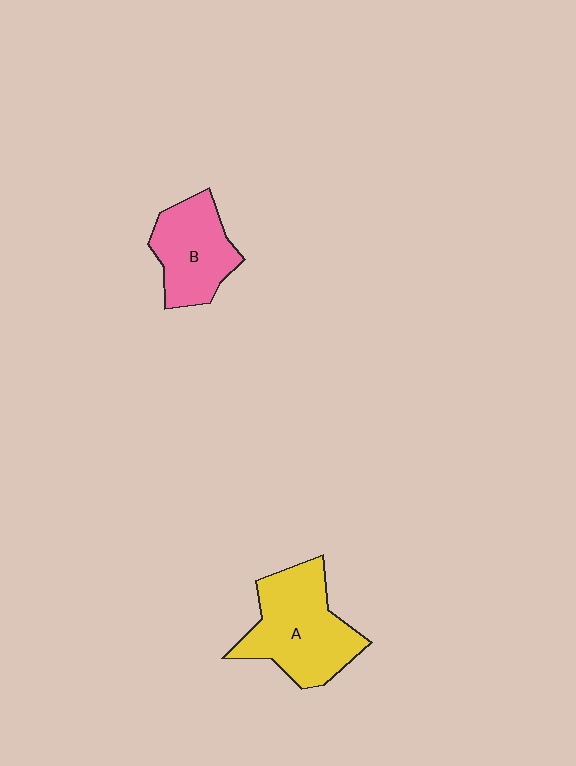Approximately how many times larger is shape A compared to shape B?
Approximately 1.4 times.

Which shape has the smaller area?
Shape B (pink).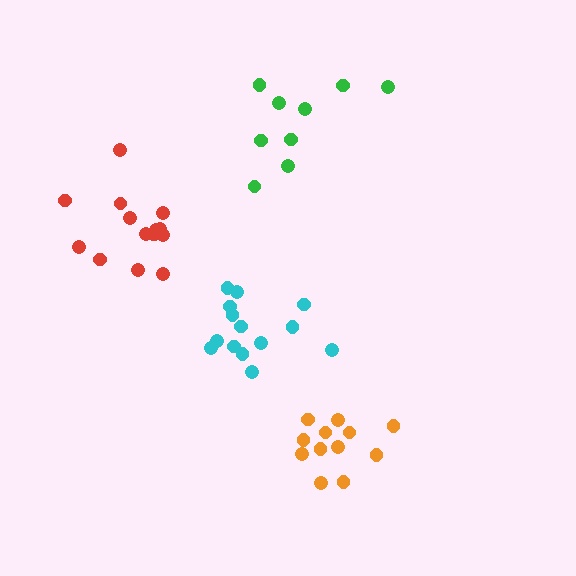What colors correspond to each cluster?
The clusters are colored: red, orange, green, cyan.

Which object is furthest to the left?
The red cluster is leftmost.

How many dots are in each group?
Group 1: 14 dots, Group 2: 12 dots, Group 3: 9 dots, Group 4: 14 dots (49 total).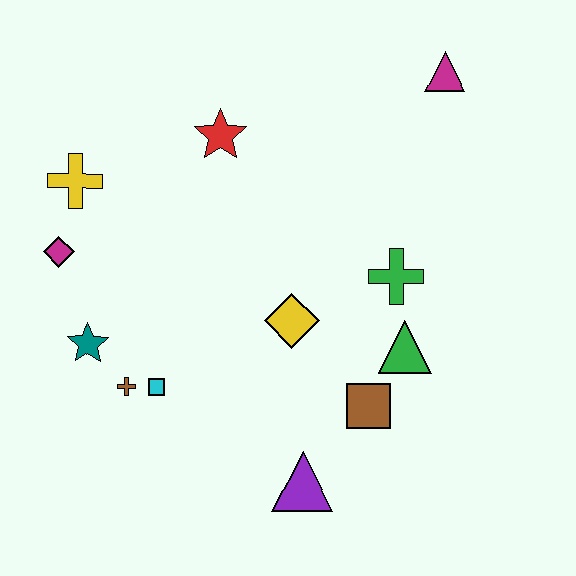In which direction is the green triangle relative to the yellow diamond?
The green triangle is to the right of the yellow diamond.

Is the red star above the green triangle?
Yes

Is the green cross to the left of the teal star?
No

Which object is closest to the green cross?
The green triangle is closest to the green cross.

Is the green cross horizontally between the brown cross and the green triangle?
Yes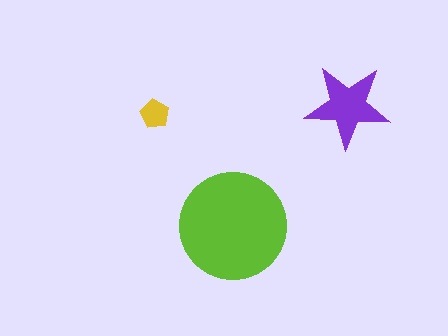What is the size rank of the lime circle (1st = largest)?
1st.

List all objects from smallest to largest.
The yellow pentagon, the purple star, the lime circle.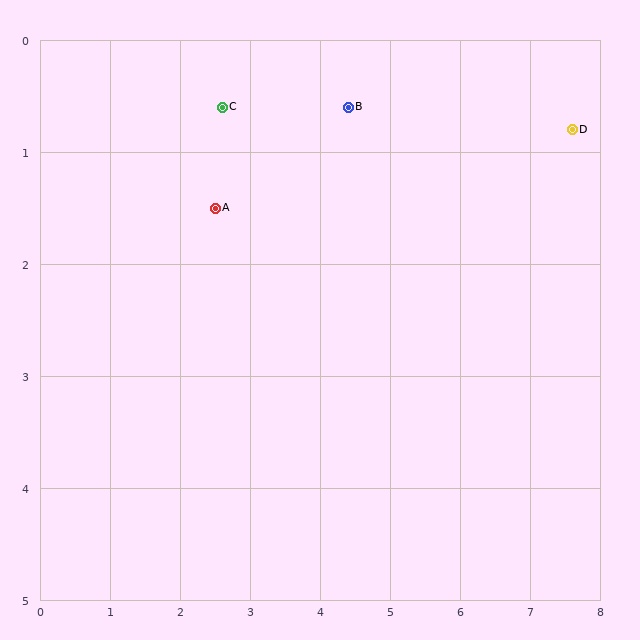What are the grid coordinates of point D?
Point D is at approximately (7.6, 0.8).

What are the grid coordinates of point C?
Point C is at approximately (2.6, 0.6).